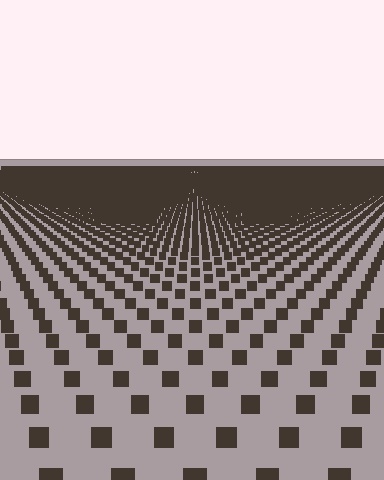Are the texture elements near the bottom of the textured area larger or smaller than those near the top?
Larger. Near the bottom, elements are closer to the viewer and appear at a bigger on-screen size.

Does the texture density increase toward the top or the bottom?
Density increases toward the top.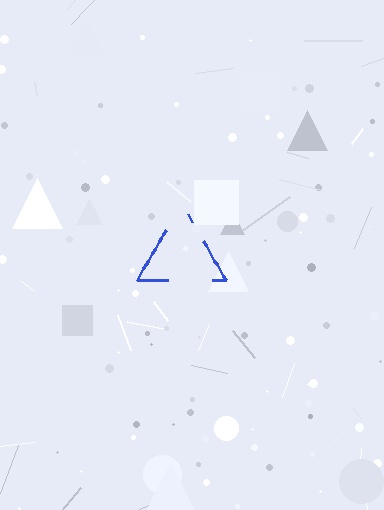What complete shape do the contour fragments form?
The contour fragments form a triangle.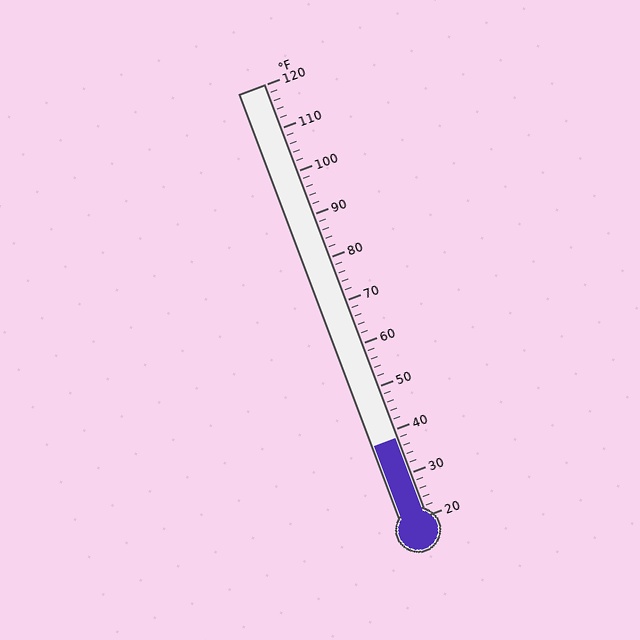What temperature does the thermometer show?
The thermometer shows approximately 38°F.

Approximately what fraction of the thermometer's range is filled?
The thermometer is filled to approximately 20% of its range.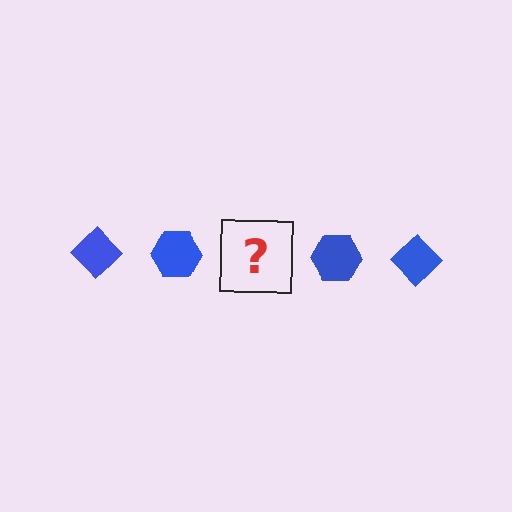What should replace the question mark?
The question mark should be replaced with a blue diamond.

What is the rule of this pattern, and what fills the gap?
The rule is that the pattern cycles through diamond, hexagon shapes in blue. The gap should be filled with a blue diamond.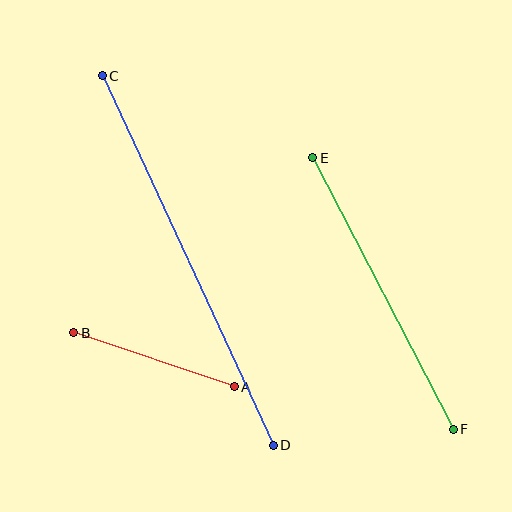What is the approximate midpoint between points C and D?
The midpoint is at approximately (188, 261) pixels.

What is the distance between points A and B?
The distance is approximately 170 pixels.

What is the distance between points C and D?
The distance is approximately 407 pixels.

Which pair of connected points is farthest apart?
Points C and D are farthest apart.